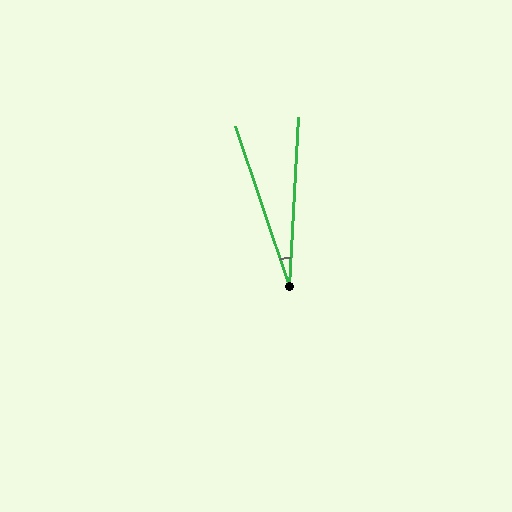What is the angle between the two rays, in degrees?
Approximately 22 degrees.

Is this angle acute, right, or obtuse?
It is acute.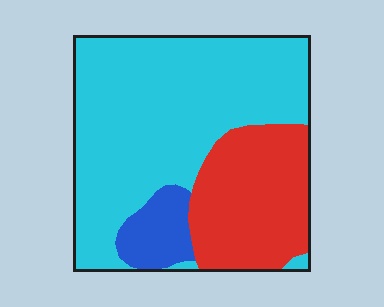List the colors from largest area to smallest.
From largest to smallest: cyan, red, blue.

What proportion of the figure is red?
Red covers roughly 30% of the figure.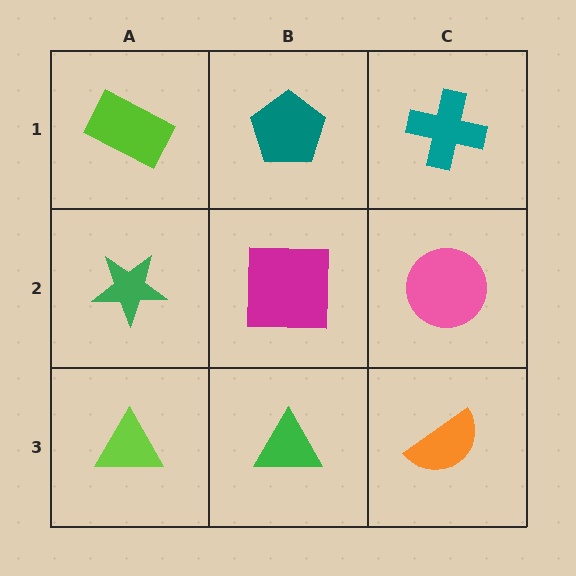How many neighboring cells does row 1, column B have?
3.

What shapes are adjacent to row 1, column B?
A magenta square (row 2, column B), a lime rectangle (row 1, column A), a teal cross (row 1, column C).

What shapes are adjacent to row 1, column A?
A green star (row 2, column A), a teal pentagon (row 1, column B).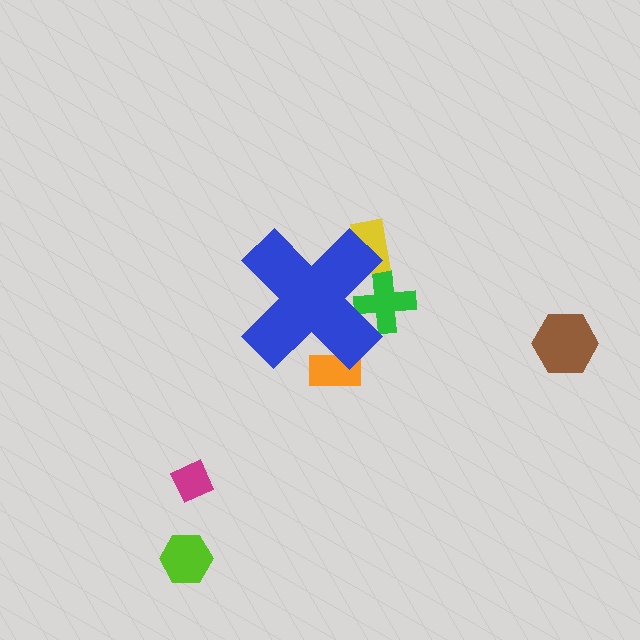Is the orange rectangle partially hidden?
Yes, the orange rectangle is partially hidden behind the blue cross.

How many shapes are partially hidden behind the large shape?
3 shapes are partially hidden.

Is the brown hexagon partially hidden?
No, the brown hexagon is fully visible.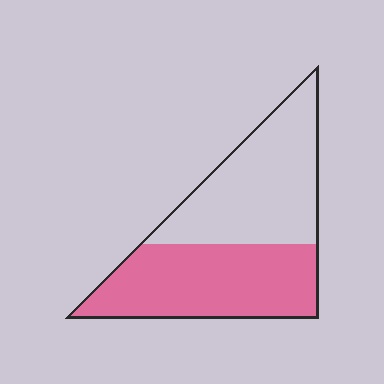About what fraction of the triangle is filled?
About one half (1/2).